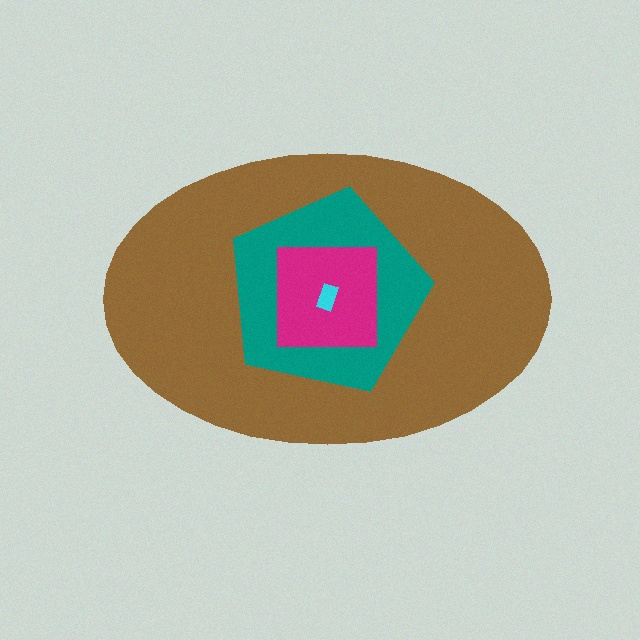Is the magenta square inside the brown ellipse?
Yes.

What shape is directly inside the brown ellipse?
The teal pentagon.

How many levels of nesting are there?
4.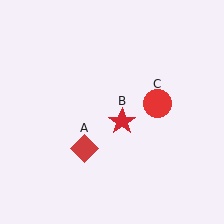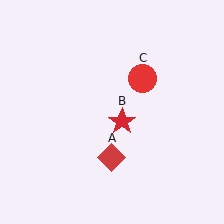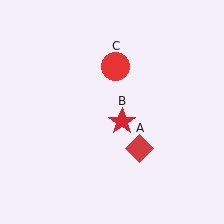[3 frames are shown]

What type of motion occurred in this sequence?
The red diamond (object A), red circle (object C) rotated counterclockwise around the center of the scene.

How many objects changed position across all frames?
2 objects changed position: red diamond (object A), red circle (object C).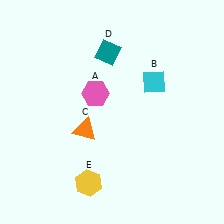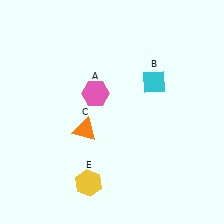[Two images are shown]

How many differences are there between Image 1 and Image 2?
There is 1 difference between the two images.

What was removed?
The teal diamond (D) was removed in Image 2.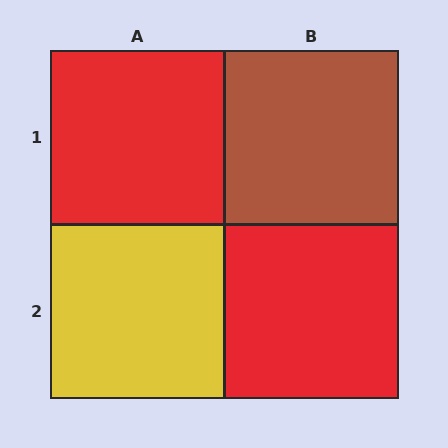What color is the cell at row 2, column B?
Red.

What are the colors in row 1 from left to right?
Red, brown.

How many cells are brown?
1 cell is brown.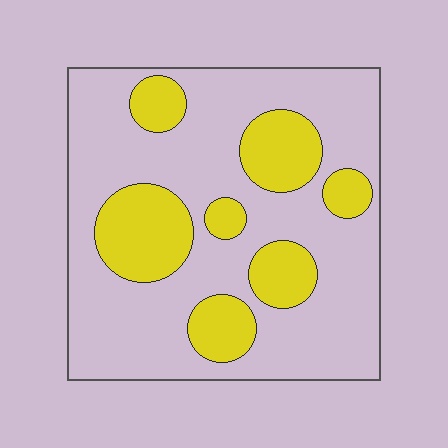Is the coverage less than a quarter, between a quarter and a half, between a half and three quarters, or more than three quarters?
Between a quarter and a half.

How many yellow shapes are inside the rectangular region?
7.